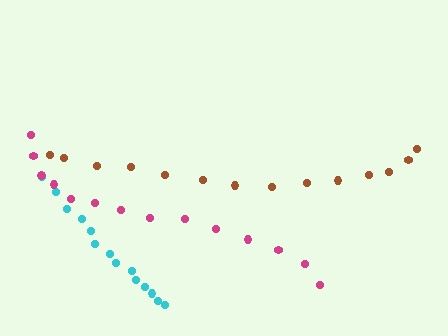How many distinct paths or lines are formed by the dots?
There are 3 distinct paths.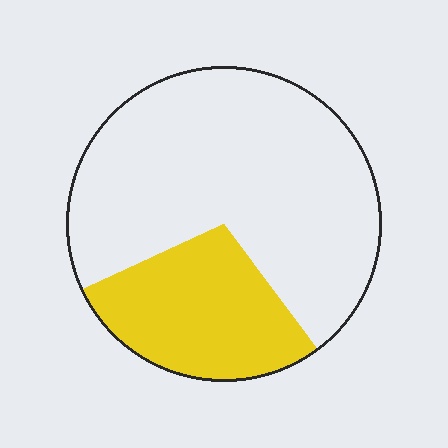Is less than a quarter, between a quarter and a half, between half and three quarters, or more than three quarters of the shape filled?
Between a quarter and a half.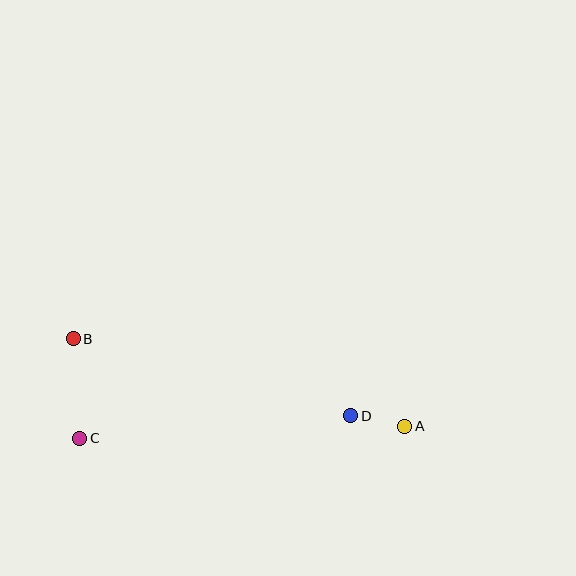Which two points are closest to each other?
Points A and D are closest to each other.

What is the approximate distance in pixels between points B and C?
The distance between B and C is approximately 100 pixels.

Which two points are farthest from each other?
Points A and B are farthest from each other.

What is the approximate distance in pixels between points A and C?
The distance between A and C is approximately 325 pixels.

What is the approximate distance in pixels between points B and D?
The distance between B and D is approximately 288 pixels.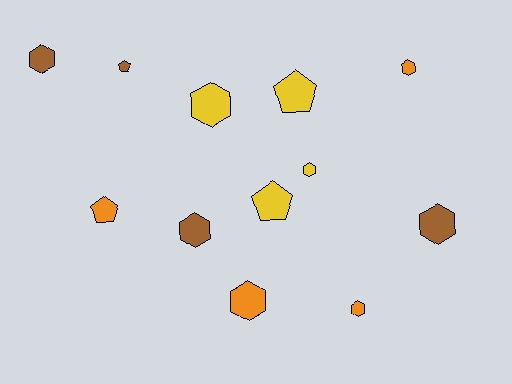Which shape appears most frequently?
Hexagon, with 8 objects.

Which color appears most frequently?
Yellow, with 4 objects.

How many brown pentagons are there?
There is 1 brown pentagon.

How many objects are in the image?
There are 12 objects.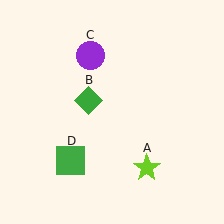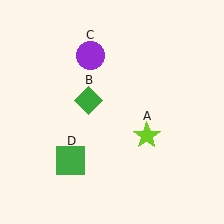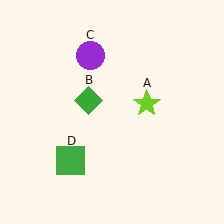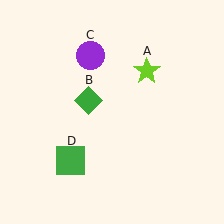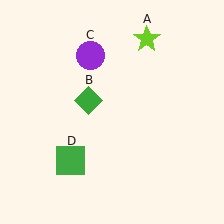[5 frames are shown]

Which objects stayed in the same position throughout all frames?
Green diamond (object B) and purple circle (object C) and green square (object D) remained stationary.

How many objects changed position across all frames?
1 object changed position: lime star (object A).